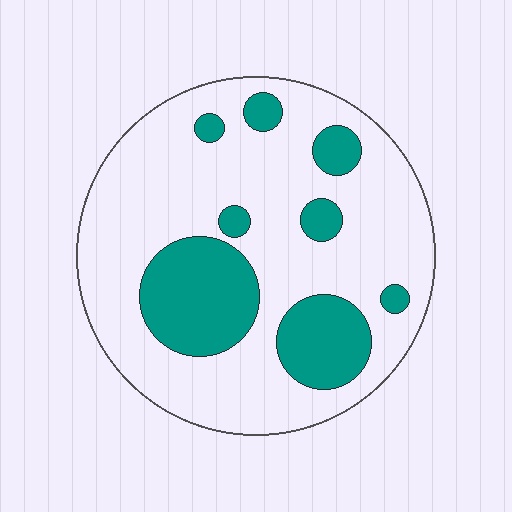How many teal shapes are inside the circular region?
8.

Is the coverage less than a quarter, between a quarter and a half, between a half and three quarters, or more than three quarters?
Between a quarter and a half.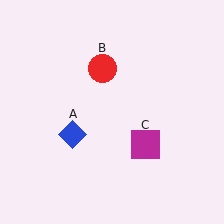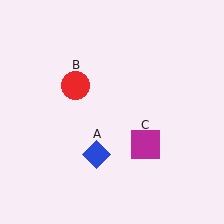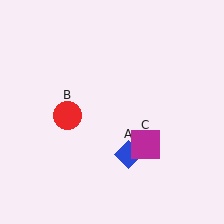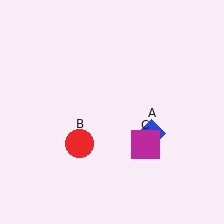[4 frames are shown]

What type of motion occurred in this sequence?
The blue diamond (object A), red circle (object B) rotated counterclockwise around the center of the scene.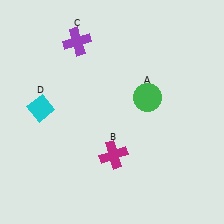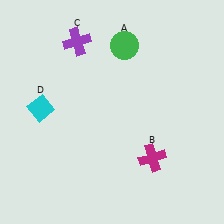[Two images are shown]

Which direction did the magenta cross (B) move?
The magenta cross (B) moved right.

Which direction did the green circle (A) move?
The green circle (A) moved up.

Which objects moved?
The objects that moved are: the green circle (A), the magenta cross (B).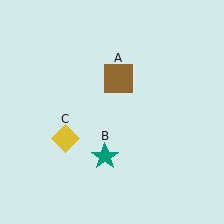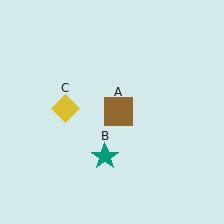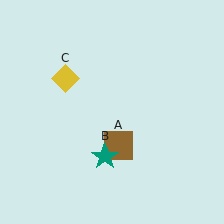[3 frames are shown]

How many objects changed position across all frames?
2 objects changed position: brown square (object A), yellow diamond (object C).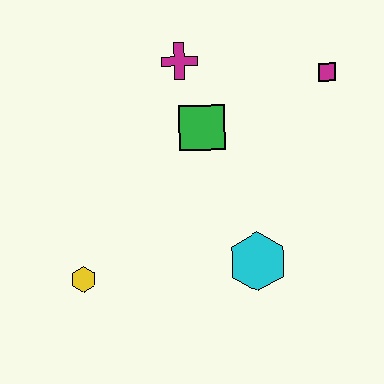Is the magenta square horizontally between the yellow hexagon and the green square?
No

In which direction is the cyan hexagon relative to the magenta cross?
The cyan hexagon is below the magenta cross.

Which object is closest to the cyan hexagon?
The green square is closest to the cyan hexagon.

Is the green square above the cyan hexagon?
Yes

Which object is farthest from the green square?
The yellow hexagon is farthest from the green square.